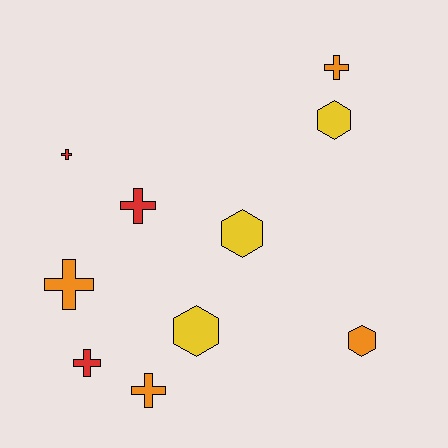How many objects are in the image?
There are 10 objects.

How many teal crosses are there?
There are no teal crosses.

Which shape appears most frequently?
Cross, with 6 objects.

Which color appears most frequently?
Orange, with 4 objects.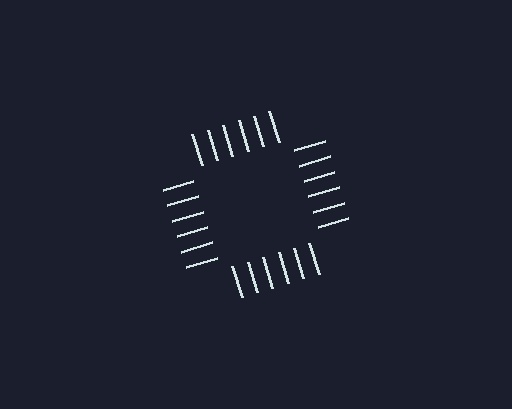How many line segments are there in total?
24 — 6 along each of the 4 edges.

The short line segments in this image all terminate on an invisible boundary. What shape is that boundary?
An illusory square — the line segments terminate on its edges but no continuous stroke is drawn.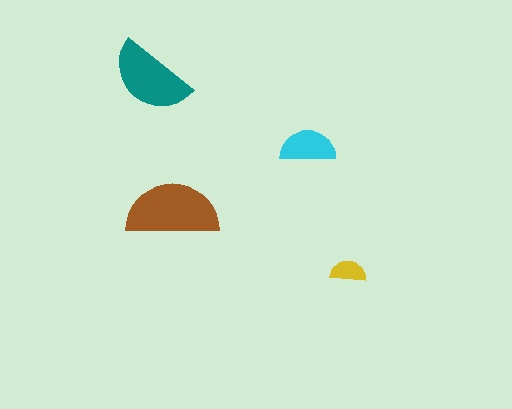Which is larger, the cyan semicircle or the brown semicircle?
The brown one.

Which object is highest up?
The teal semicircle is topmost.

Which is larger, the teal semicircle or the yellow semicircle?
The teal one.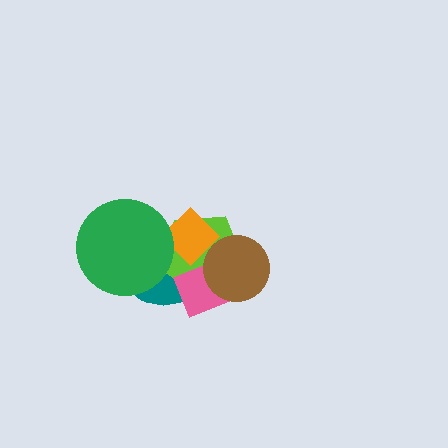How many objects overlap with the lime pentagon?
5 objects overlap with the lime pentagon.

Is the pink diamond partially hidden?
Yes, it is partially covered by another shape.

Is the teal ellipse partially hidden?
Yes, it is partially covered by another shape.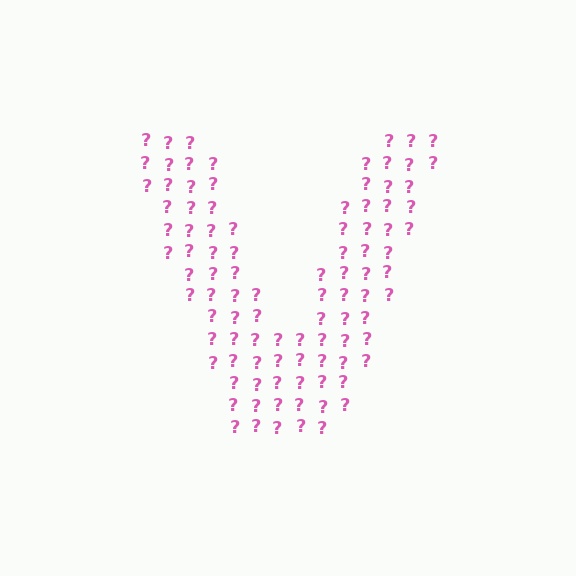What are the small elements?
The small elements are question marks.